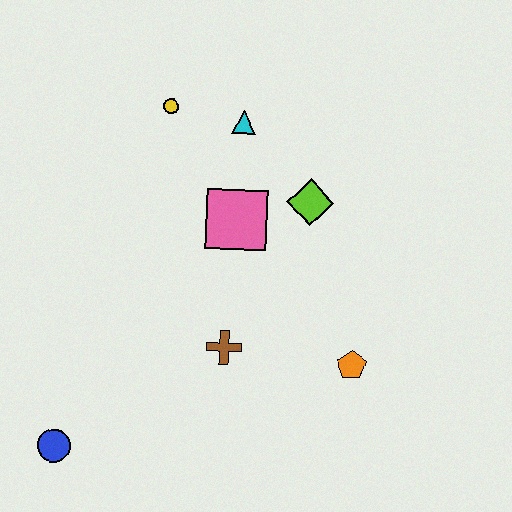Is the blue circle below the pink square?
Yes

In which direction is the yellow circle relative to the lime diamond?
The yellow circle is to the left of the lime diamond.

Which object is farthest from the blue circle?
The cyan triangle is farthest from the blue circle.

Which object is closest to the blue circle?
The brown cross is closest to the blue circle.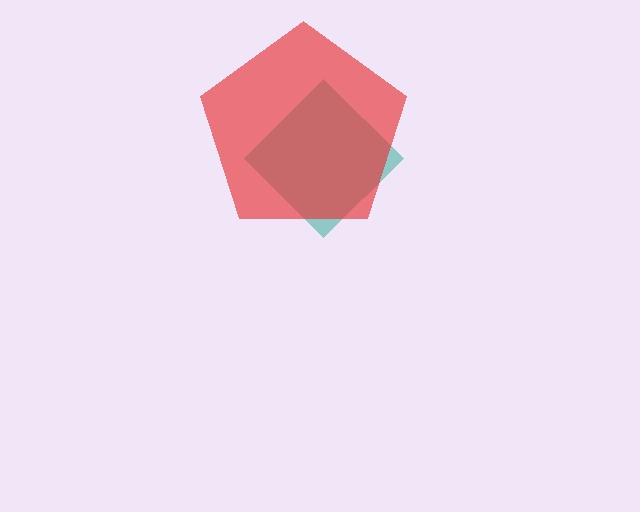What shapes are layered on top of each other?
The layered shapes are: a teal diamond, a red pentagon.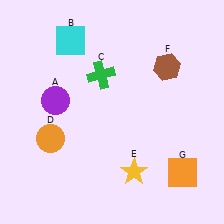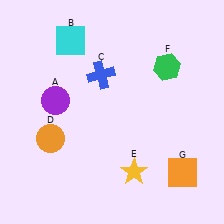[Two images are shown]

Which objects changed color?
C changed from green to blue. F changed from brown to green.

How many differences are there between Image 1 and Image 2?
There are 2 differences between the two images.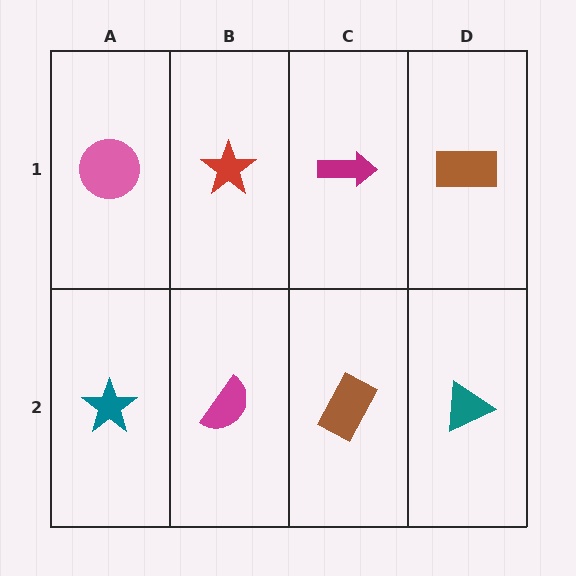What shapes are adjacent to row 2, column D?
A brown rectangle (row 1, column D), a brown rectangle (row 2, column C).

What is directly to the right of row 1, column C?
A brown rectangle.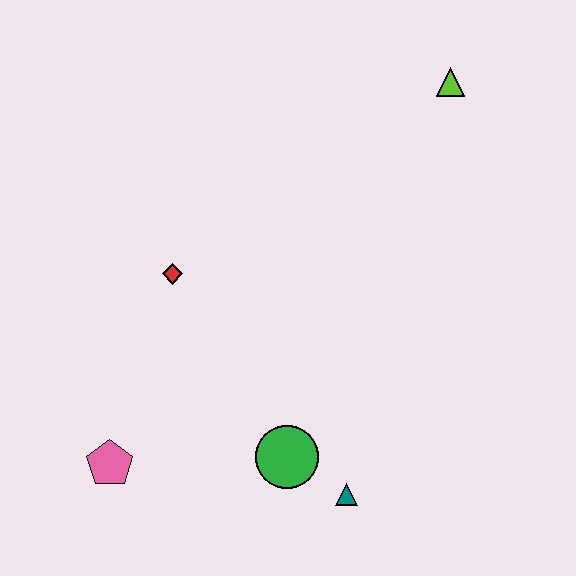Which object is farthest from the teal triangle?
The lime triangle is farthest from the teal triangle.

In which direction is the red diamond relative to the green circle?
The red diamond is above the green circle.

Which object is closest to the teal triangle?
The green circle is closest to the teal triangle.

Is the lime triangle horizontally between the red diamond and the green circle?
No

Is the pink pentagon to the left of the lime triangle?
Yes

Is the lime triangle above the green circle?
Yes